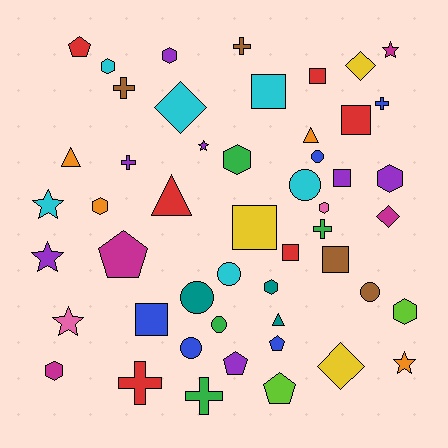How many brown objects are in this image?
There are 4 brown objects.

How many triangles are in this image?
There are 4 triangles.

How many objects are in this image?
There are 50 objects.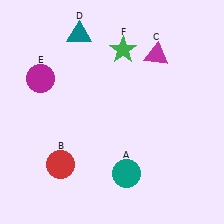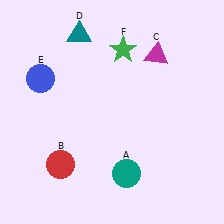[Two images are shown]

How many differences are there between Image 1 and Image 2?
There is 1 difference between the two images.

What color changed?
The circle (E) changed from magenta in Image 1 to blue in Image 2.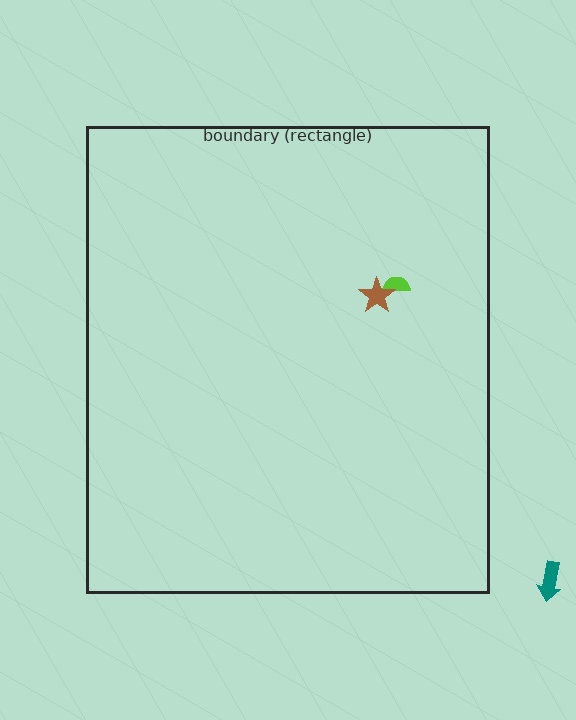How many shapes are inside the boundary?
2 inside, 1 outside.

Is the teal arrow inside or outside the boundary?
Outside.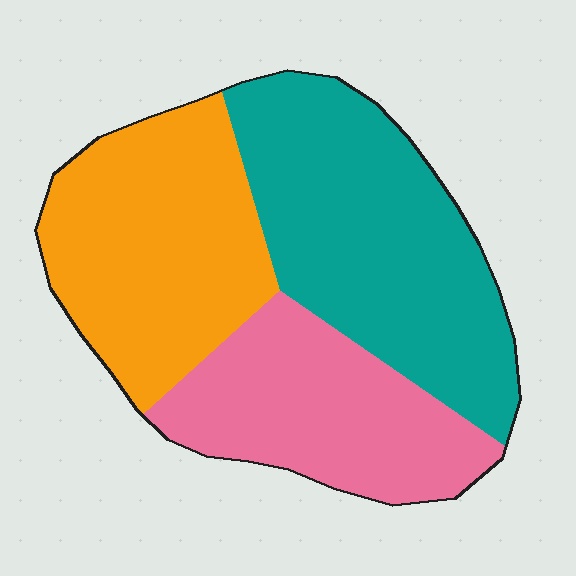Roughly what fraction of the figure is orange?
Orange takes up about one third (1/3) of the figure.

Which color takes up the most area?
Teal, at roughly 40%.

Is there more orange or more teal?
Teal.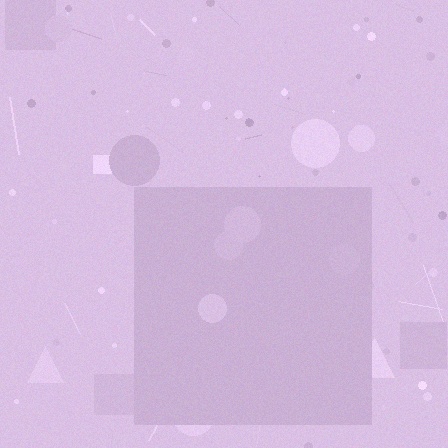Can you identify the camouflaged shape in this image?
The camouflaged shape is a square.